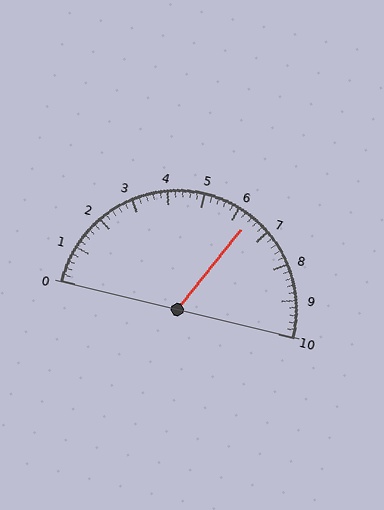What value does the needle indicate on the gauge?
The needle indicates approximately 6.4.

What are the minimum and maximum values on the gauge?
The gauge ranges from 0 to 10.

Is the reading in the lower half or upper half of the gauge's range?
The reading is in the upper half of the range (0 to 10).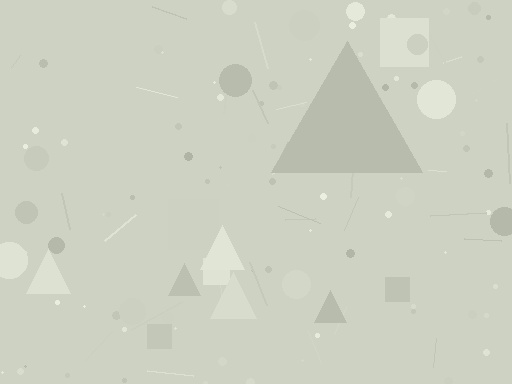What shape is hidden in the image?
A triangle is hidden in the image.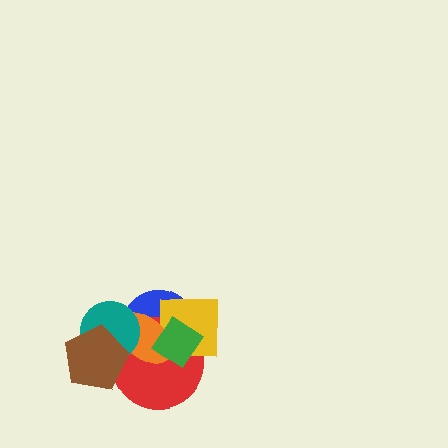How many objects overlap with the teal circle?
4 objects overlap with the teal circle.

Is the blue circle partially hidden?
Yes, it is partially covered by another shape.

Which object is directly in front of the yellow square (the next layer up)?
The orange ellipse is directly in front of the yellow square.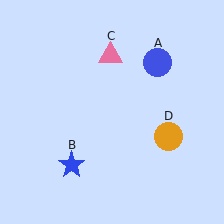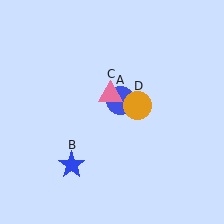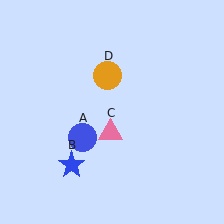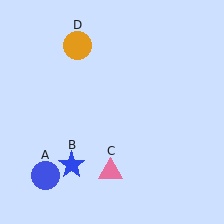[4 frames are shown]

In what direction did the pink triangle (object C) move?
The pink triangle (object C) moved down.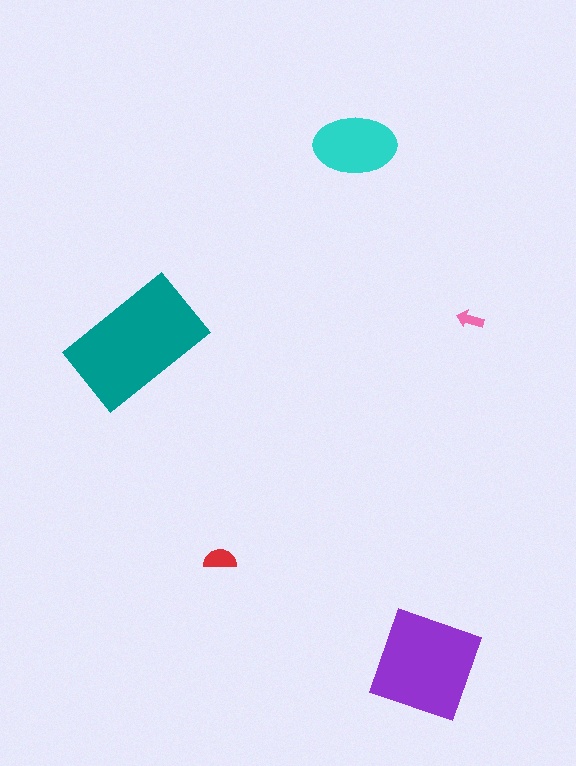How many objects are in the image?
There are 5 objects in the image.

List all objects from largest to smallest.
The teal rectangle, the purple diamond, the cyan ellipse, the red semicircle, the pink arrow.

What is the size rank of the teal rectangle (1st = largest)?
1st.